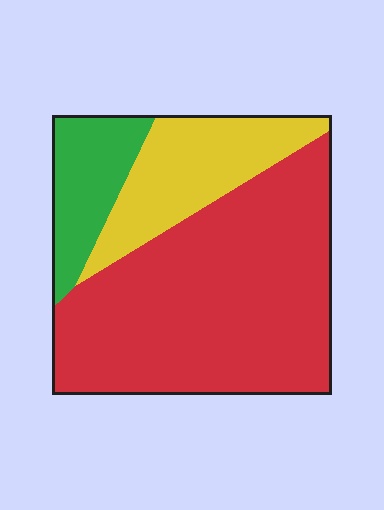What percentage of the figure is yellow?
Yellow covers roughly 20% of the figure.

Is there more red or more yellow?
Red.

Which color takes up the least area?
Green, at roughly 15%.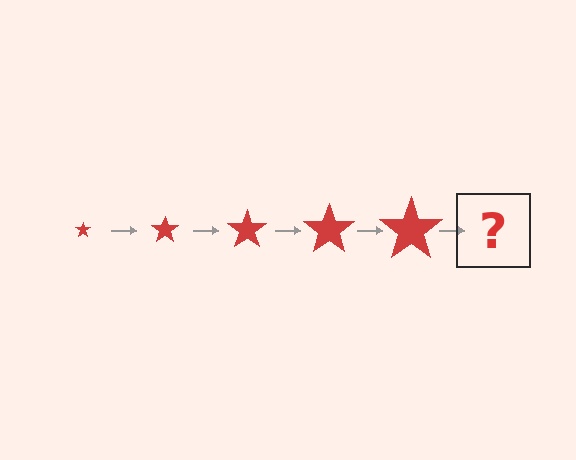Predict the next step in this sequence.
The next step is a red star, larger than the previous one.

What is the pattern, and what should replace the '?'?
The pattern is that the star gets progressively larger each step. The '?' should be a red star, larger than the previous one.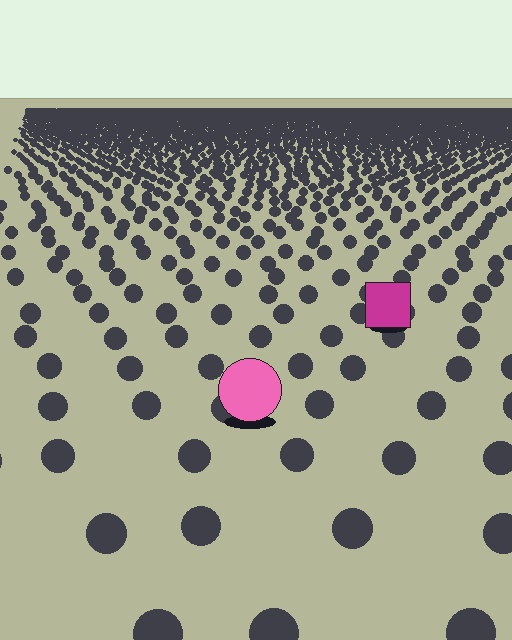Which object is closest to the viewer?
The pink circle is closest. The texture marks near it are larger and more spread out.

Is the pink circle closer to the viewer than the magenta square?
Yes. The pink circle is closer — you can tell from the texture gradient: the ground texture is coarser near it.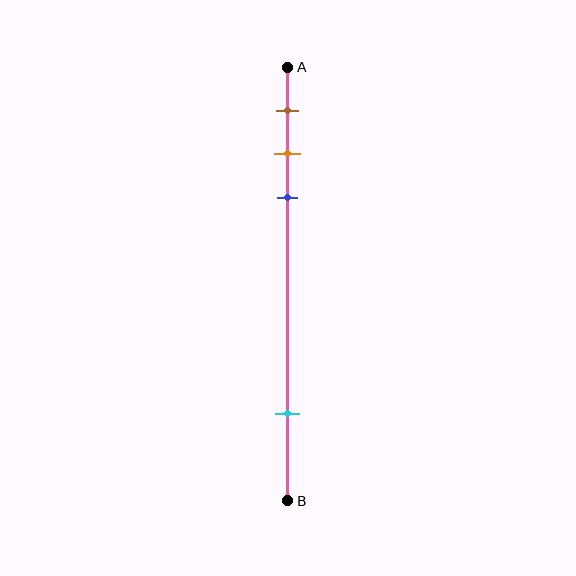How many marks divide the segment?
There are 4 marks dividing the segment.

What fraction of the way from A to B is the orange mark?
The orange mark is approximately 20% (0.2) of the way from A to B.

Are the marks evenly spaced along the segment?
No, the marks are not evenly spaced.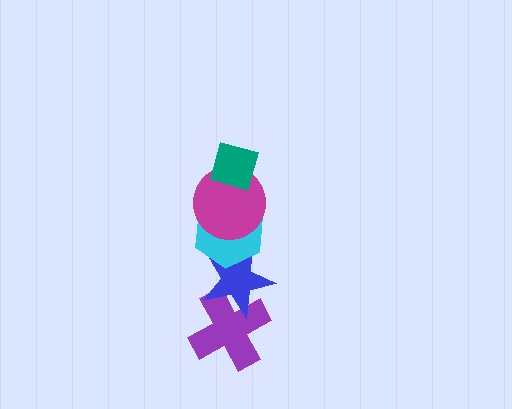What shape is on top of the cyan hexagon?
The magenta circle is on top of the cyan hexagon.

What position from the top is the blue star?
The blue star is 4th from the top.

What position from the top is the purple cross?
The purple cross is 5th from the top.